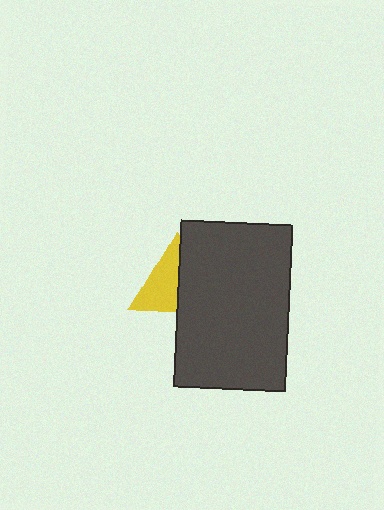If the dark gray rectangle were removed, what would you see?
You would see the complete yellow triangle.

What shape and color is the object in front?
The object in front is a dark gray rectangle.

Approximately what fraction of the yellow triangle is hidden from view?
Roughly 43% of the yellow triangle is hidden behind the dark gray rectangle.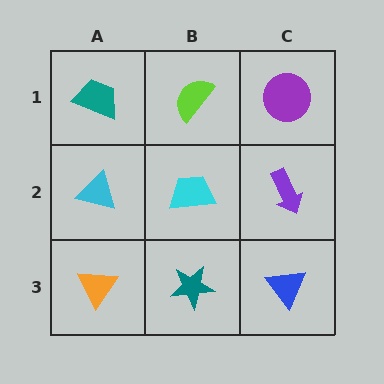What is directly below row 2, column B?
A teal star.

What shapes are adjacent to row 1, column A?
A cyan triangle (row 2, column A), a lime semicircle (row 1, column B).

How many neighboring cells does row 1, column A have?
2.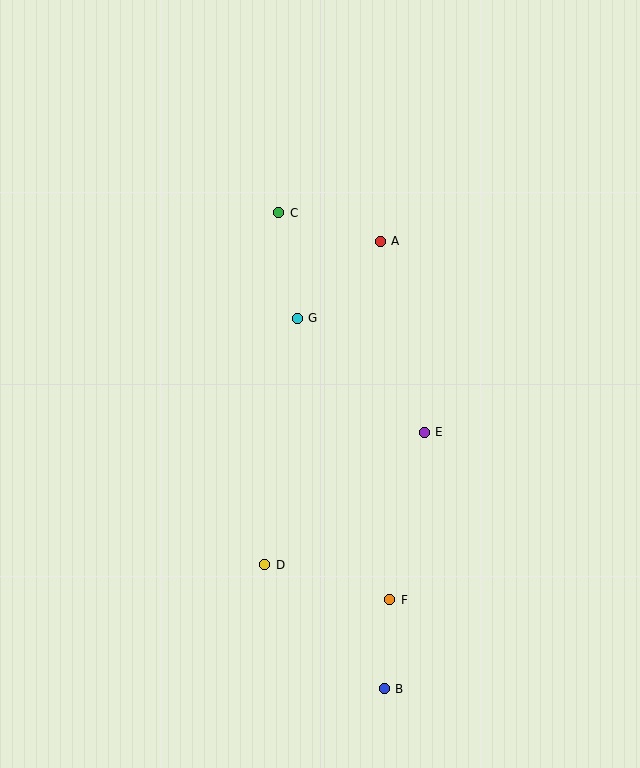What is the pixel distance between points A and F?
The distance between A and F is 358 pixels.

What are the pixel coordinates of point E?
Point E is at (424, 432).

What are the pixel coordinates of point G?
Point G is at (297, 318).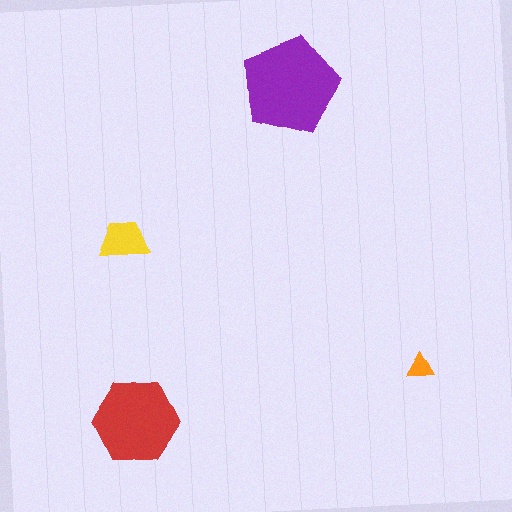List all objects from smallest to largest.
The orange triangle, the yellow trapezoid, the red hexagon, the purple pentagon.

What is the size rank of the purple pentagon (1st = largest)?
1st.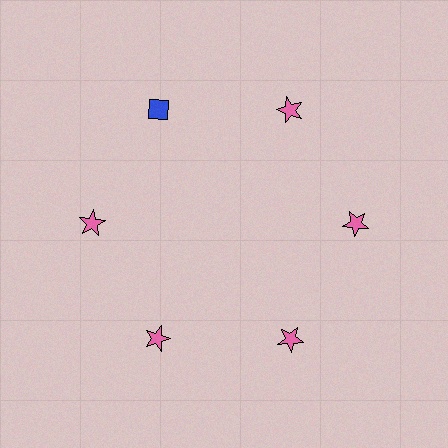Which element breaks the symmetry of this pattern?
The blue diamond at roughly the 11 o'clock position breaks the symmetry. All other shapes are pink stars.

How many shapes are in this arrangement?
There are 6 shapes arranged in a ring pattern.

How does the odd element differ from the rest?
It differs in both color (blue instead of pink) and shape (diamond instead of star).